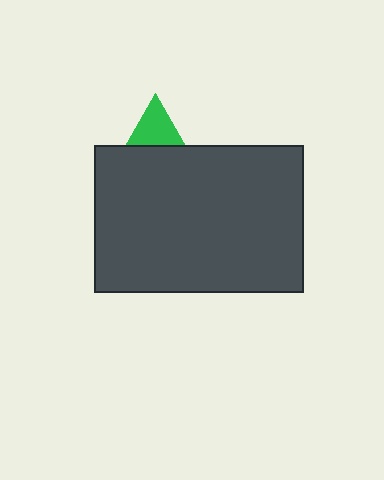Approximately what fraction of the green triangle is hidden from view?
Roughly 67% of the green triangle is hidden behind the dark gray rectangle.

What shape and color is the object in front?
The object in front is a dark gray rectangle.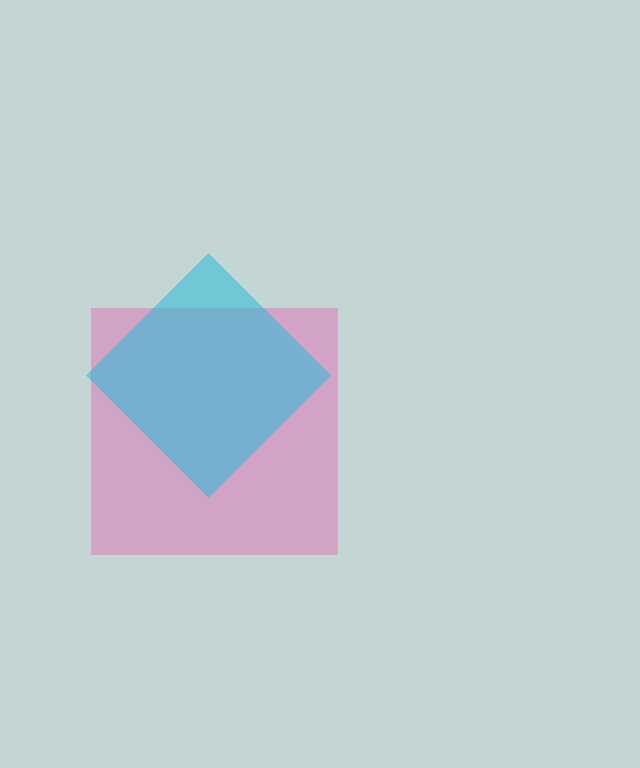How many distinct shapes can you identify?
There are 2 distinct shapes: a pink square, a cyan diamond.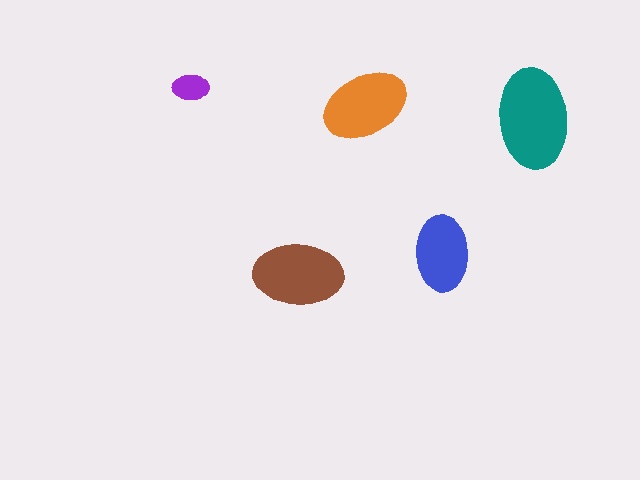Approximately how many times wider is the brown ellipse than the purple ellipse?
About 2.5 times wider.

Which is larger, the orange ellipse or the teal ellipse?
The teal one.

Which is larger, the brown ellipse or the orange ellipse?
The brown one.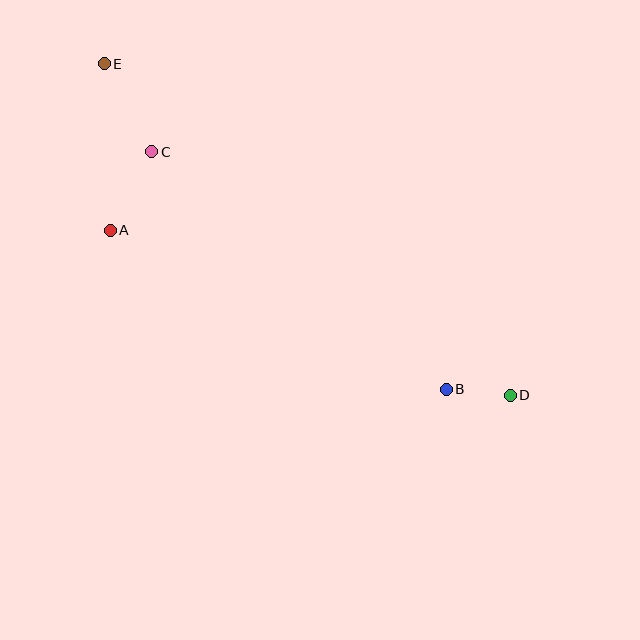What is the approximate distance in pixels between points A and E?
The distance between A and E is approximately 166 pixels.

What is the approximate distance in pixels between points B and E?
The distance between B and E is approximately 472 pixels.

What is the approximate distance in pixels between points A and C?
The distance between A and C is approximately 89 pixels.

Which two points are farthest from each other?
Points D and E are farthest from each other.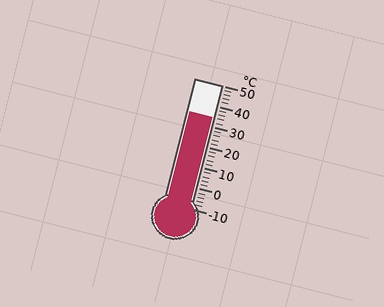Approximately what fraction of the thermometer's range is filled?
The thermometer is filled to approximately 75% of its range.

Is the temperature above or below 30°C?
The temperature is above 30°C.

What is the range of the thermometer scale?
The thermometer scale ranges from -10°C to 50°C.